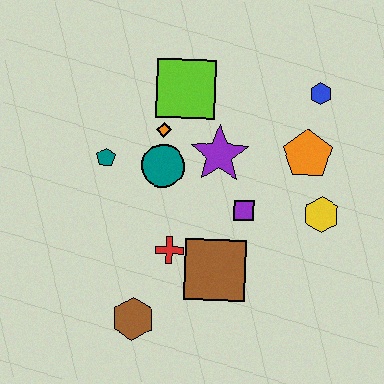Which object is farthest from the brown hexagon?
The blue hexagon is farthest from the brown hexagon.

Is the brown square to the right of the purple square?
No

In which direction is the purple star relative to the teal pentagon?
The purple star is to the right of the teal pentagon.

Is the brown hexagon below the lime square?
Yes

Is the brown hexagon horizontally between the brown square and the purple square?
No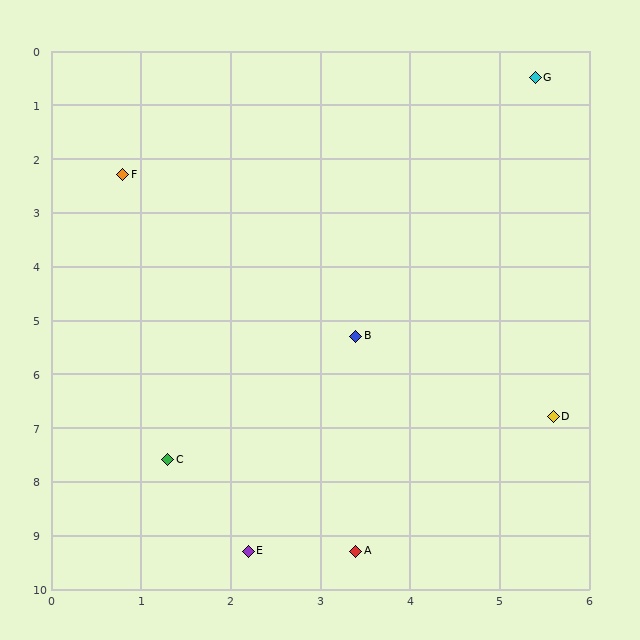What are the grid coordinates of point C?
Point C is at approximately (1.3, 7.6).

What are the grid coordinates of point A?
Point A is at approximately (3.4, 9.3).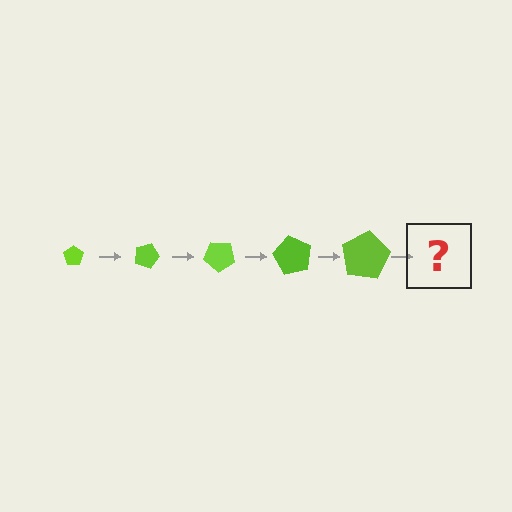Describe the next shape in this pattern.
It should be a pentagon, larger than the previous one and rotated 100 degrees from the start.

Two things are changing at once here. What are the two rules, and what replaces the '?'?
The two rules are that the pentagon grows larger each step and it rotates 20 degrees each step. The '?' should be a pentagon, larger than the previous one and rotated 100 degrees from the start.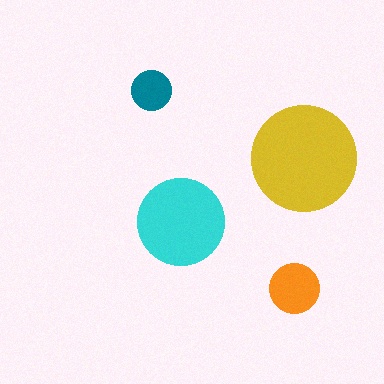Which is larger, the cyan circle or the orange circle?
The cyan one.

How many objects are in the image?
There are 4 objects in the image.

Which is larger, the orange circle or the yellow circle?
The yellow one.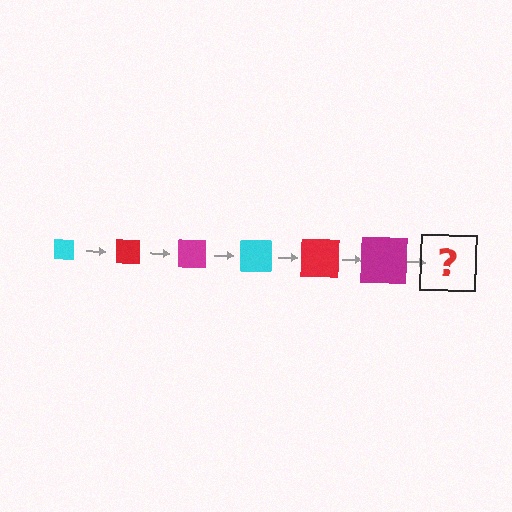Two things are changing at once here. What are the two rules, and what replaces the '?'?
The two rules are that the square grows larger each step and the color cycles through cyan, red, and magenta. The '?' should be a cyan square, larger than the previous one.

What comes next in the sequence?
The next element should be a cyan square, larger than the previous one.